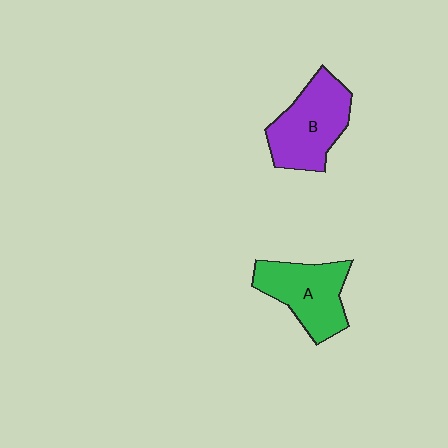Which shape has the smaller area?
Shape A (green).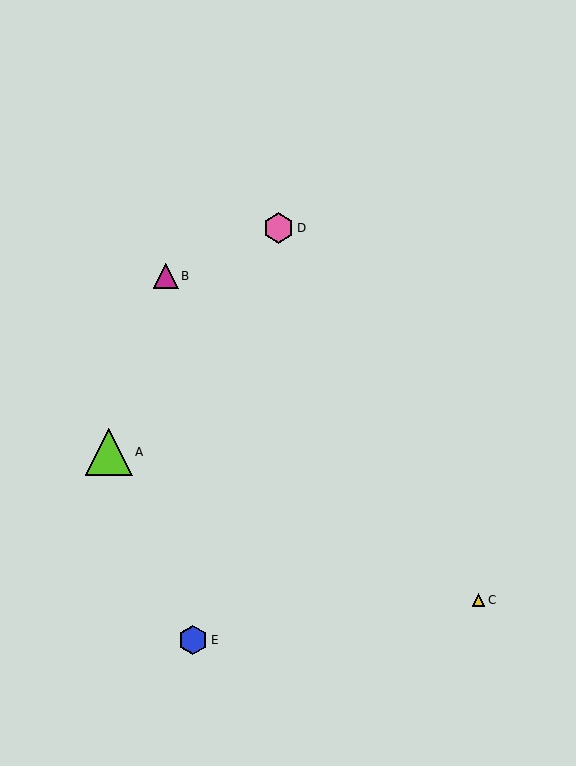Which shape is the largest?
The lime triangle (labeled A) is the largest.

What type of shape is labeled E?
Shape E is a blue hexagon.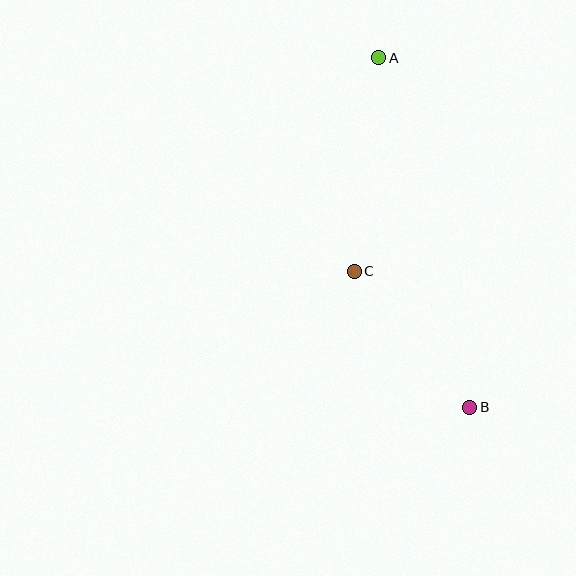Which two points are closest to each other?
Points B and C are closest to each other.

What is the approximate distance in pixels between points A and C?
The distance between A and C is approximately 215 pixels.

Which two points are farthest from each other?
Points A and B are farthest from each other.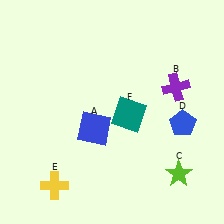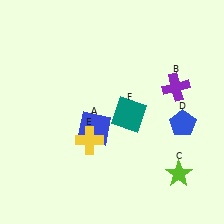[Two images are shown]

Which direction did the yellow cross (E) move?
The yellow cross (E) moved up.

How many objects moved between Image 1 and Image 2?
1 object moved between the two images.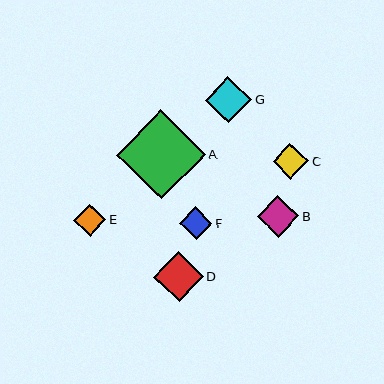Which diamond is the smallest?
Diamond E is the smallest with a size of approximately 32 pixels.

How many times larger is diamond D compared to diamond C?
Diamond D is approximately 1.4 times the size of diamond C.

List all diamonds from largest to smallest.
From largest to smallest: A, D, G, B, C, F, E.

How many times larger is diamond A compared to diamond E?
Diamond A is approximately 2.8 times the size of diamond E.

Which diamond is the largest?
Diamond A is the largest with a size of approximately 89 pixels.